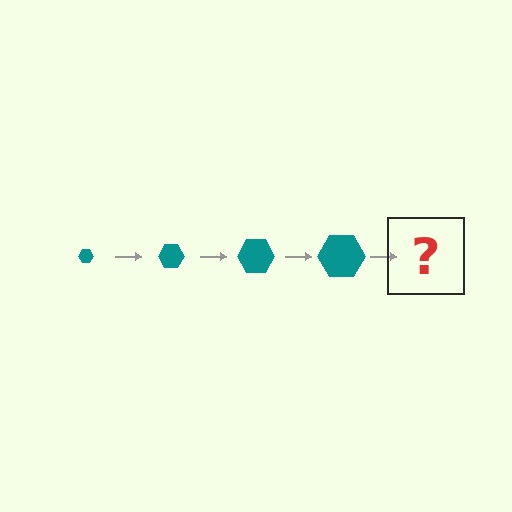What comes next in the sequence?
The next element should be a teal hexagon, larger than the previous one.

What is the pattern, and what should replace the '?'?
The pattern is that the hexagon gets progressively larger each step. The '?' should be a teal hexagon, larger than the previous one.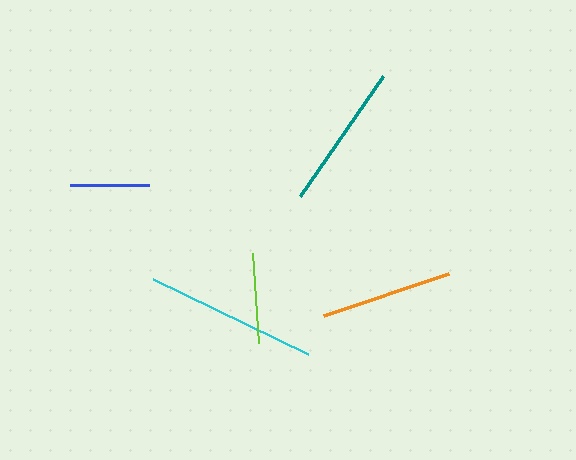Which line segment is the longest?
The cyan line is the longest at approximately 172 pixels.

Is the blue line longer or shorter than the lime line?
The lime line is longer than the blue line.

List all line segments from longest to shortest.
From longest to shortest: cyan, teal, orange, lime, blue.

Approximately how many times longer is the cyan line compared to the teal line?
The cyan line is approximately 1.2 times the length of the teal line.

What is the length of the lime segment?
The lime segment is approximately 90 pixels long.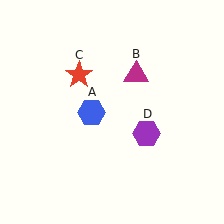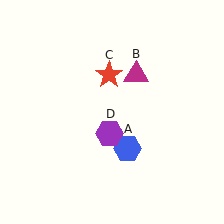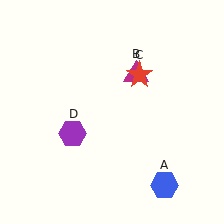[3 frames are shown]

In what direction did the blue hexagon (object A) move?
The blue hexagon (object A) moved down and to the right.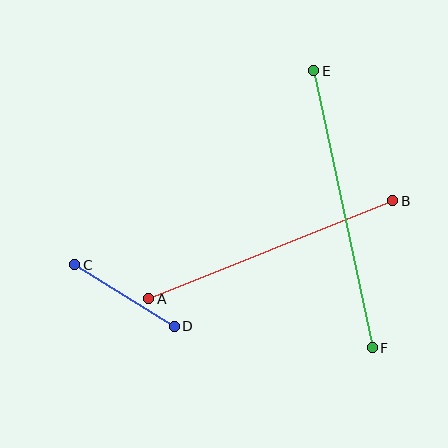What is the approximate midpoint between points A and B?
The midpoint is at approximately (271, 250) pixels.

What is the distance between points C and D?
The distance is approximately 117 pixels.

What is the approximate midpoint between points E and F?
The midpoint is at approximately (343, 209) pixels.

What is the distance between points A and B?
The distance is approximately 263 pixels.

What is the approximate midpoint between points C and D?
The midpoint is at approximately (124, 296) pixels.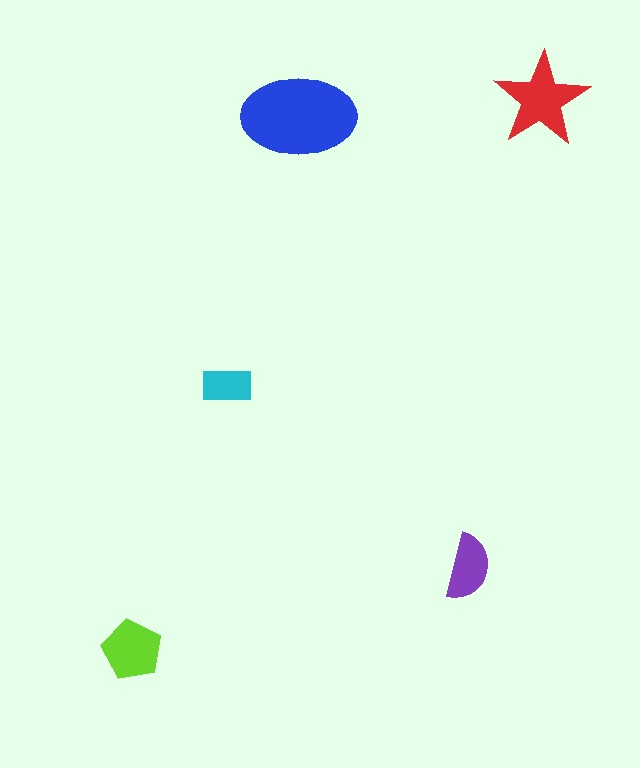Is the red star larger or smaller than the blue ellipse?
Smaller.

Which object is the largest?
The blue ellipse.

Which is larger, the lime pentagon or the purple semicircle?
The lime pentagon.